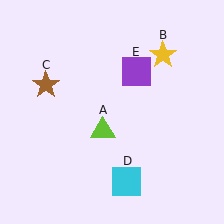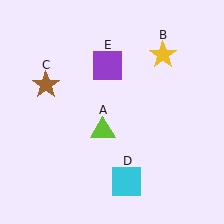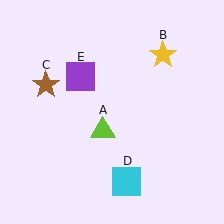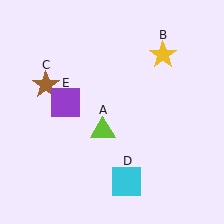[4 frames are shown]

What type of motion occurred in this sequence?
The purple square (object E) rotated counterclockwise around the center of the scene.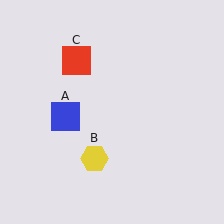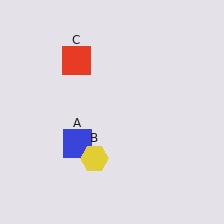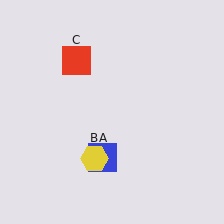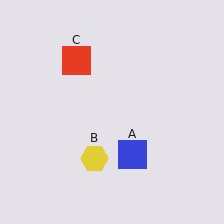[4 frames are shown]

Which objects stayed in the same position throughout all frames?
Yellow hexagon (object B) and red square (object C) remained stationary.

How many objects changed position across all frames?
1 object changed position: blue square (object A).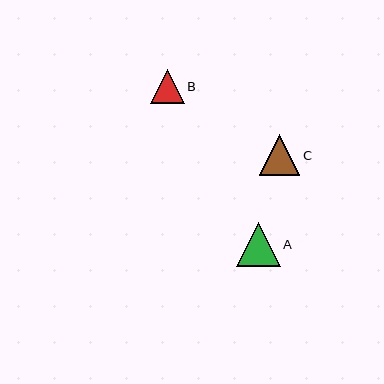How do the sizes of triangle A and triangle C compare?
Triangle A and triangle C are approximately the same size.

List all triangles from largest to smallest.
From largest to smallest: A, C, B.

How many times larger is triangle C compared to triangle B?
Triangle C is approximately 1.2 times the size of triangle B.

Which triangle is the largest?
Triangle A is the largest with a size of approximately 44 pixels.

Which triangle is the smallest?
Triangle B is the smallest with a size of approximately 34 pixels.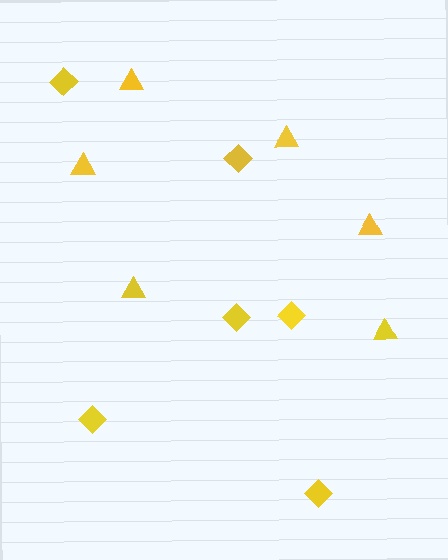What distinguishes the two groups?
There are 2 groups: one group of diamonds (6) and one group of triangles (6).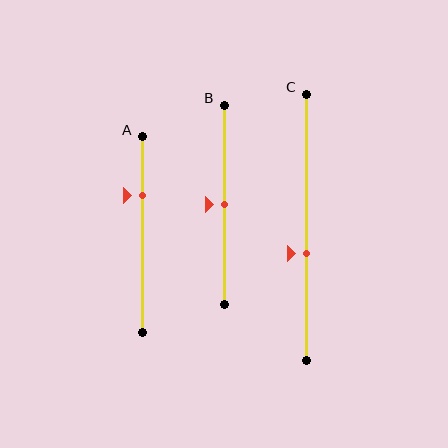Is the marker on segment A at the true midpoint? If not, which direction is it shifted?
No, the marker on segment A is shifted upward by about 20% of the segment length.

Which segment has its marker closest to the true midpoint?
Segment B has its marker closest to the true midpoint.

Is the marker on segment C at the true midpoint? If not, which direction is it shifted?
No, the marker on segment C is shifted downward by about 10% of the segment length.